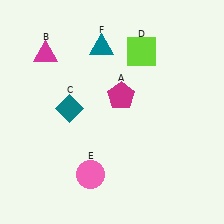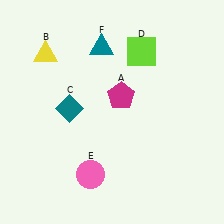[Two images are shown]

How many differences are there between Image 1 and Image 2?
There is 1 difference between the two images.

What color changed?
The triangle (B) changed from magenta in Image 1 to yellow in Image 2.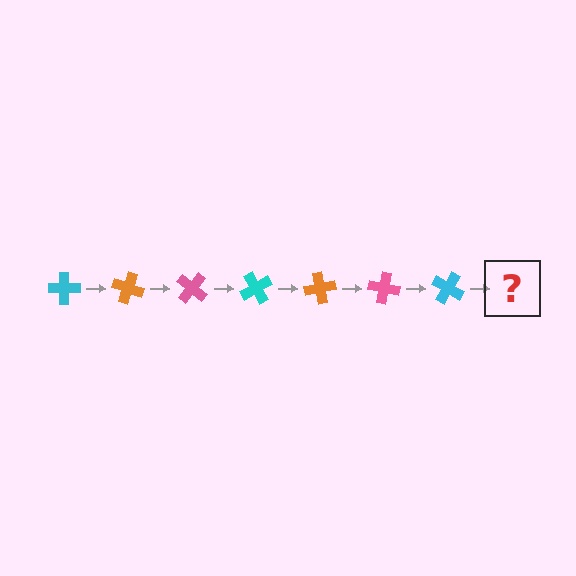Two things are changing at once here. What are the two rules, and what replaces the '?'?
The two rules are that it rotates 20 degrees each step and the color cycles through cyan, orange, and pink. The '?' should be an orange cross, rotated 140 degrees from the start.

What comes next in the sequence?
The next element should be an orange cross, rotated 140 degrees from the start.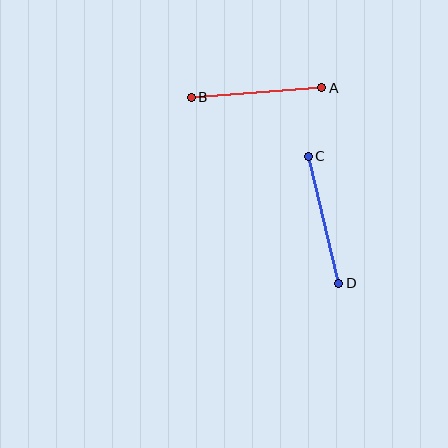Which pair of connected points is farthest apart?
Points C and D are farthest apart.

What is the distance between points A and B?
The distance is approximately 131 pixels.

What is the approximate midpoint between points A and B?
The midpoint is at approximately (256, 93) pixels.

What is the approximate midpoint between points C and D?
The midpoint is at approximately (323, 220) pixels.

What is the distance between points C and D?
The distance is approximately 131 pixels.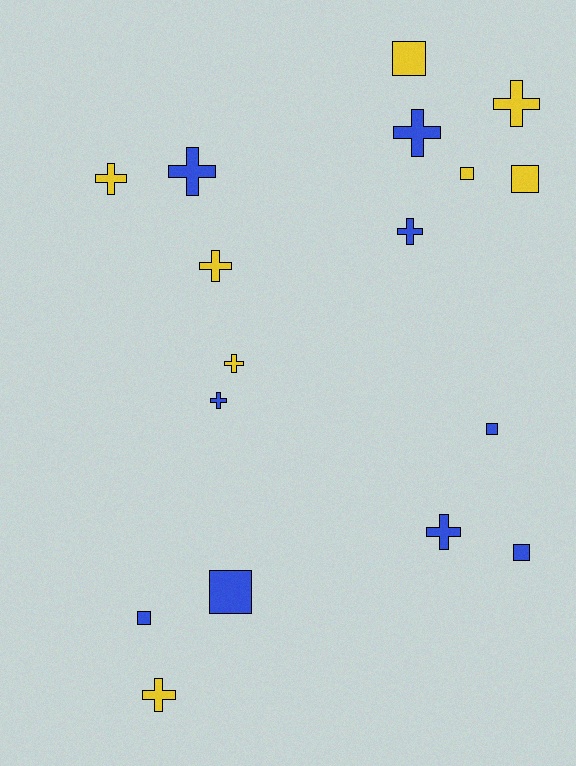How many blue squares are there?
There are 4 blue squares.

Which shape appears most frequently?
Cross, with 10 objects.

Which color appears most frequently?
Blue, with 9 objects.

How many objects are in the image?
There are 17 objects.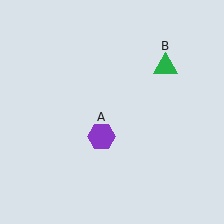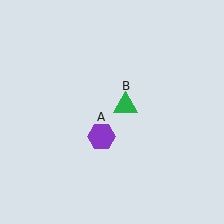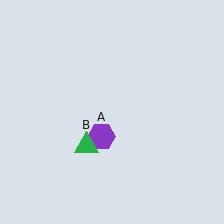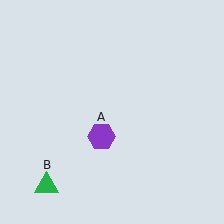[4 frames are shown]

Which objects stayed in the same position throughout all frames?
Purple hexagon (object A) remained stationary.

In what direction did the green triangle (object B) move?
The green triangle (object B) moved down and to the left.